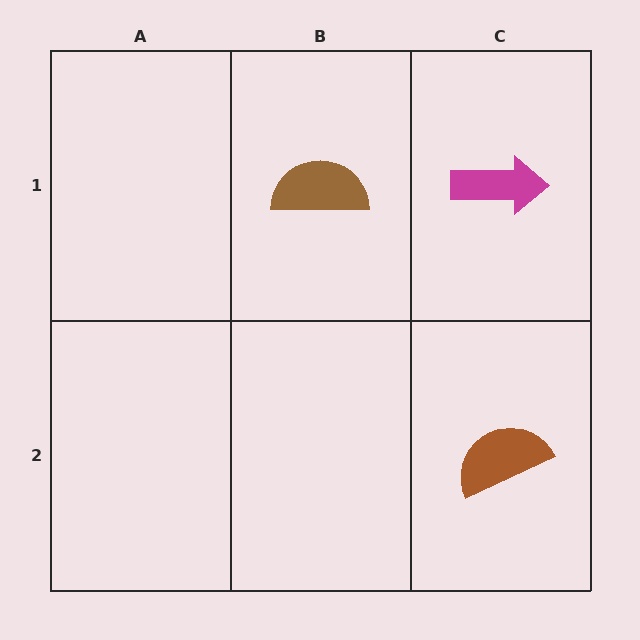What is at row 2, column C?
A brown semicircle.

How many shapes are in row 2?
1 shape.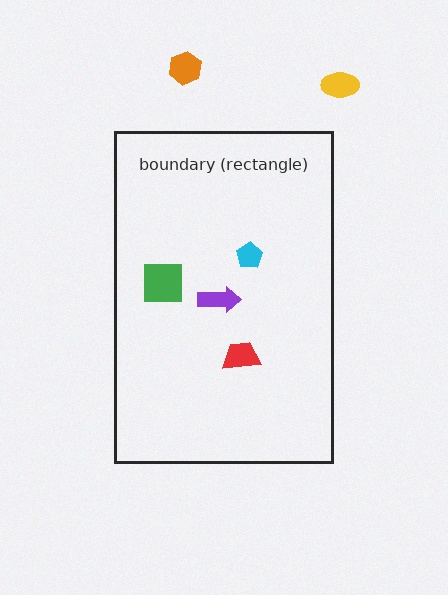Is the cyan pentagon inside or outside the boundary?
Inside.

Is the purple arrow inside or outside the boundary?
Inside.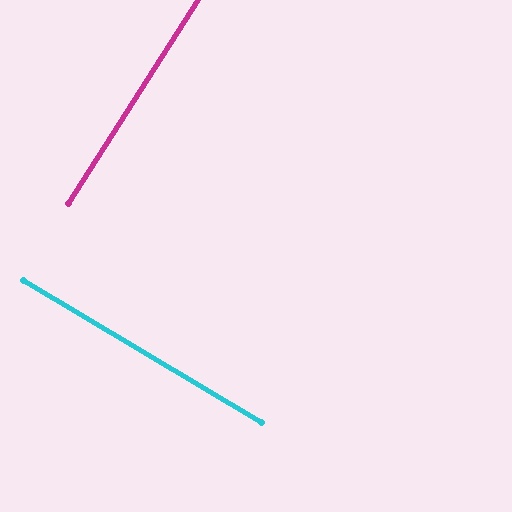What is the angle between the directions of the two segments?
Approximately 88 degrees.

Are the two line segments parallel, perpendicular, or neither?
Perpendicular — they meet at approximately 88°.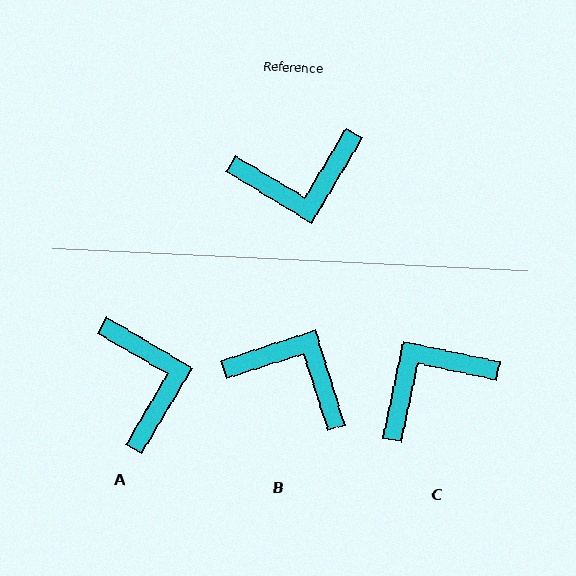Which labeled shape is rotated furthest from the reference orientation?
C, about 161 degrees away.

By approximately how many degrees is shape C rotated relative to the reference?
Approximately 161 degrees clockwise.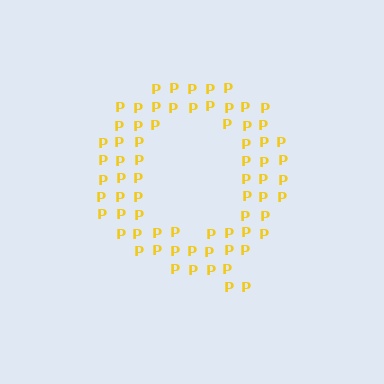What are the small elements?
The small elements are letter P's.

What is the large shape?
The large shape is the letter Q.